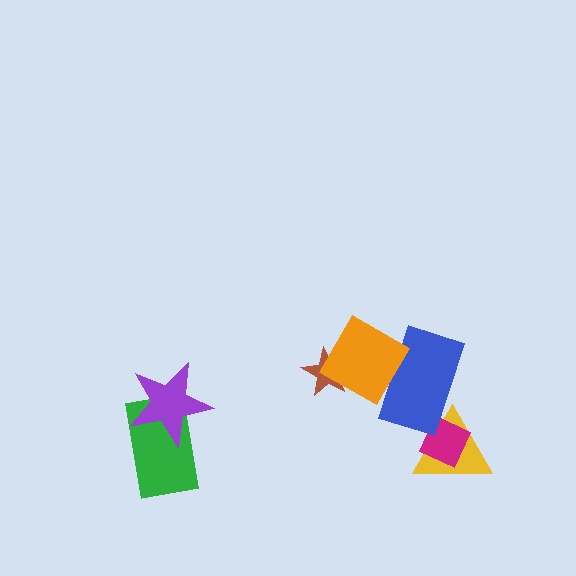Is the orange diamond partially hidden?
No, no other shape covers it.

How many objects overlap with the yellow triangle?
2 objects overlap with the yellow triangle.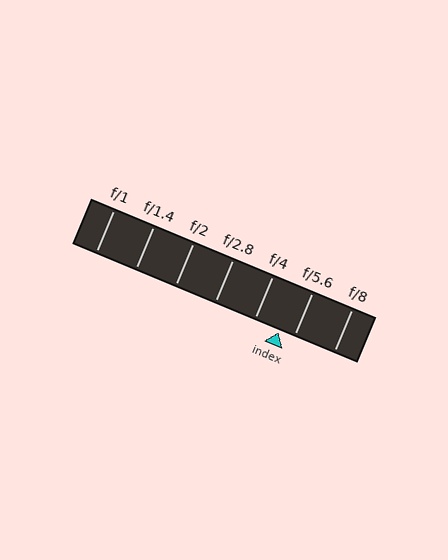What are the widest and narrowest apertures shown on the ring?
The widest aperture shown is f/1 and the narrowest is f/8.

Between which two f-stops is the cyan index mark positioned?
The index mark is between f/4 and f/5.6.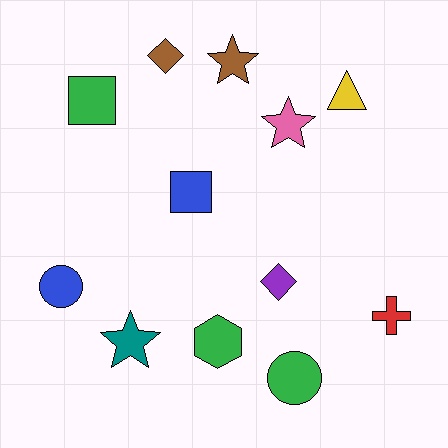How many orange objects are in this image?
There are no orange objects.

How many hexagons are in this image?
There is 1 hexagon.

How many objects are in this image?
There are 12 objects.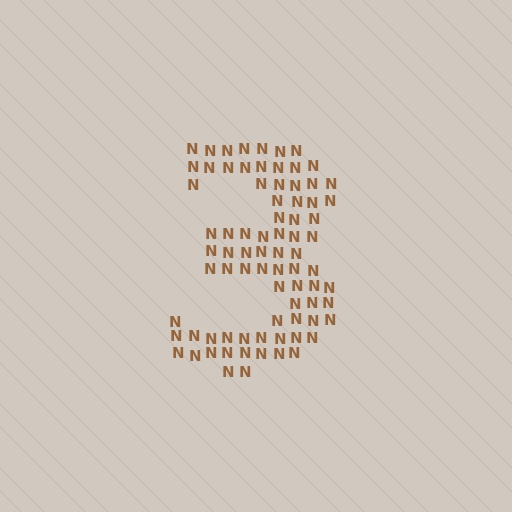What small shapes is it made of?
It is made of small letter N's.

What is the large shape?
The large shape is the digit 3.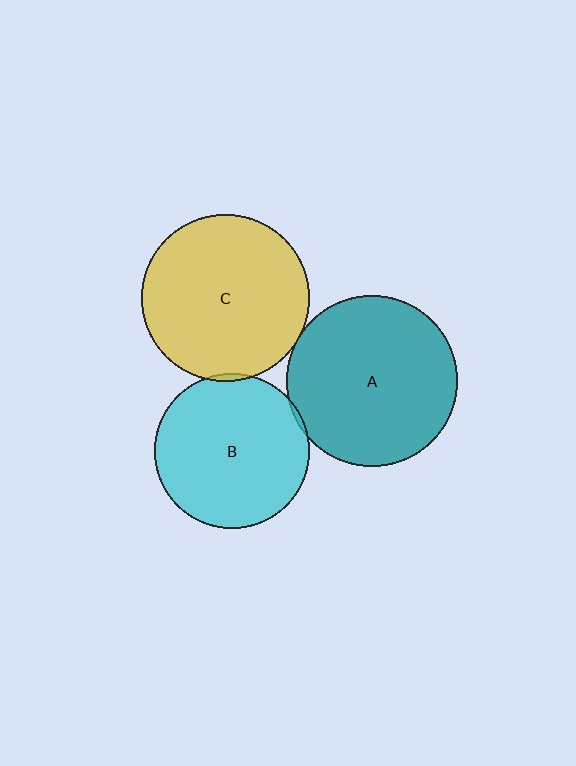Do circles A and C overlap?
Yes.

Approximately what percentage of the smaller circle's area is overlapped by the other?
Approximately 5%.